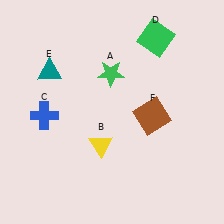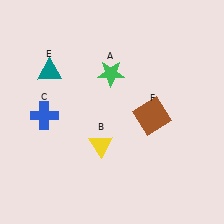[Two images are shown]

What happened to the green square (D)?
The green square (D) was removed in Image 2. It was in the top-right area of Image 1.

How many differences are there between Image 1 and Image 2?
There is 1 difference between the two images.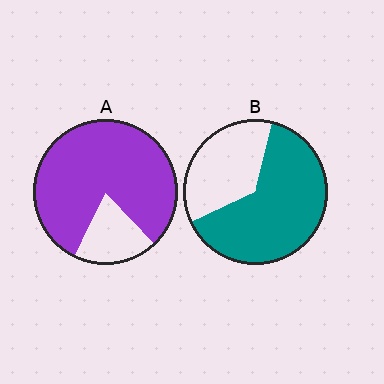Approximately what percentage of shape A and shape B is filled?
A is approximately 80% and B is approximately 65%.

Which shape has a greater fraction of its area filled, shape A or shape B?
Shape A.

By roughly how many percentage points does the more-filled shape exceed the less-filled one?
By roughly 15 percentage points (A over B).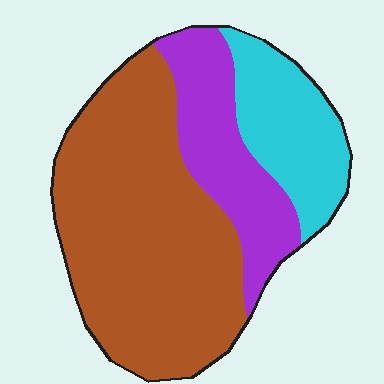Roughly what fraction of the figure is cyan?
Cyan takes up between a sixth and a third of the figure.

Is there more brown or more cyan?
Brown.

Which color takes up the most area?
Brown, at roughly 60%.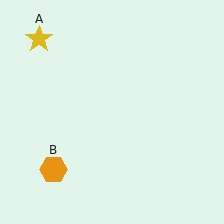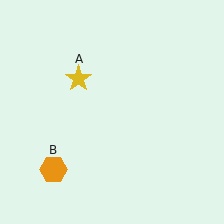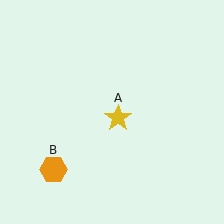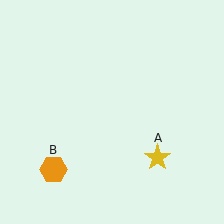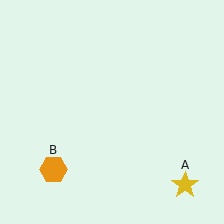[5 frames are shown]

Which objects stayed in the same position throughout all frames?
Orange hexagon (object B) remained stationary.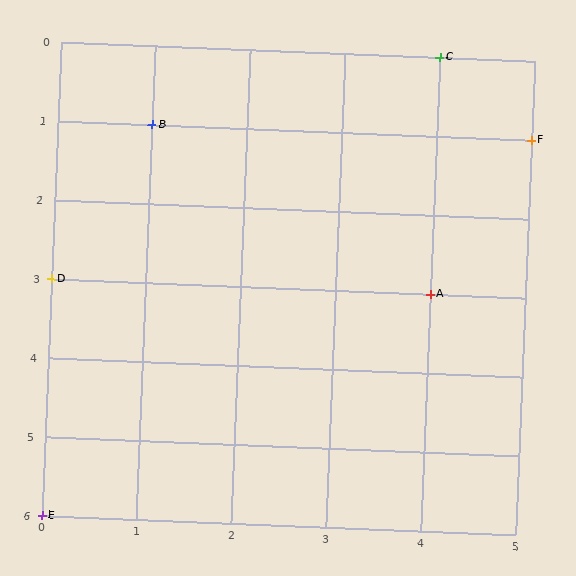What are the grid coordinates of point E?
Point E is at grid coordinates (0, 6).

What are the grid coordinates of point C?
Point C is at grid coordinates (4, 0).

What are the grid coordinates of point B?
Point B is at grid coordinates (1, 1).